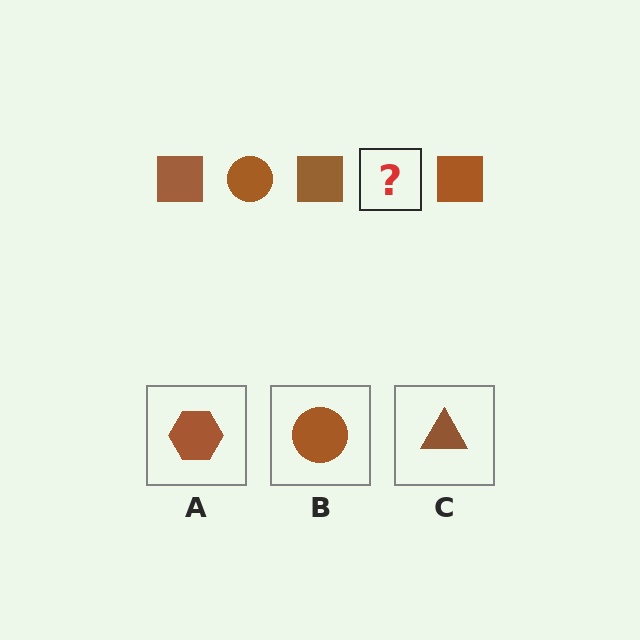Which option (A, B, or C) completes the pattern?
B.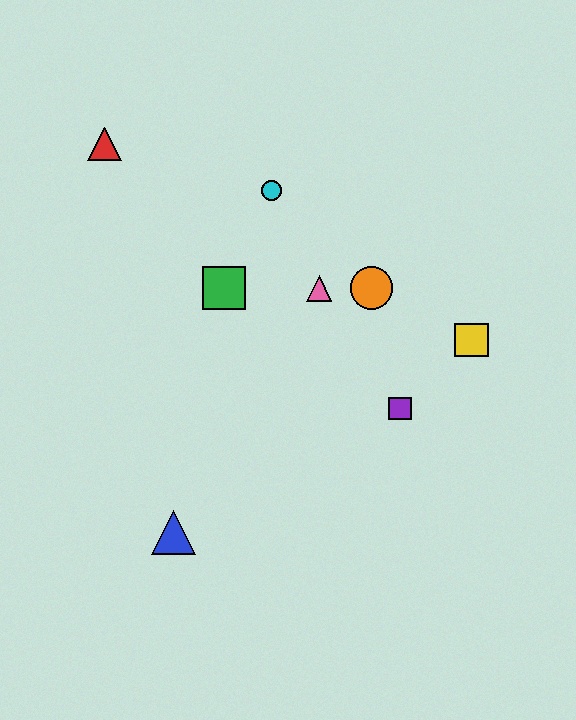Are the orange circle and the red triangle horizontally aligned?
No, the orange circle is at y≈288 and the red triangle is at y≈144.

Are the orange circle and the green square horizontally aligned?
Yes, both are at y≈288.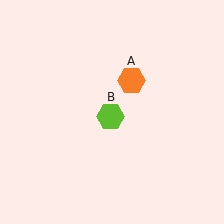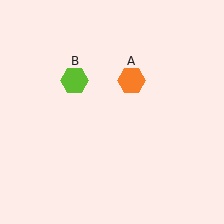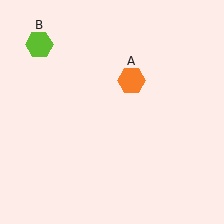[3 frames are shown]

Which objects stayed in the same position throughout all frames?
Orange hexagon (object A) remained stationary.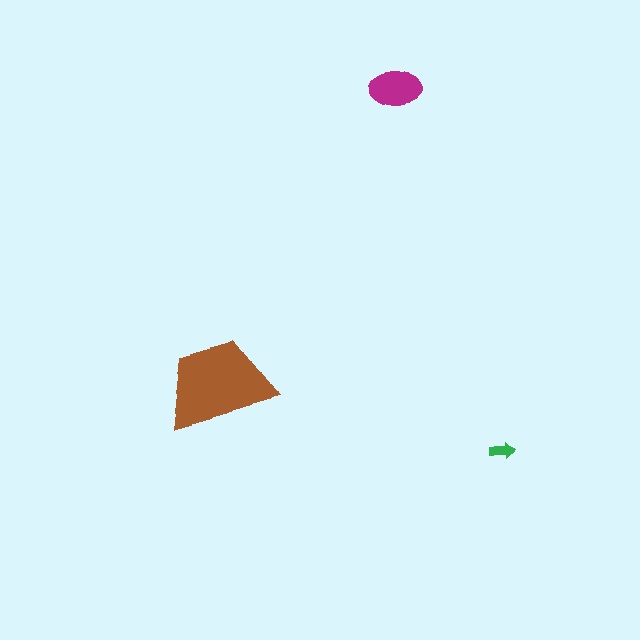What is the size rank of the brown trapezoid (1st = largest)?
1st.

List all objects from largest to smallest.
The brown trapezoid, the magenta ellipse, the green arrow.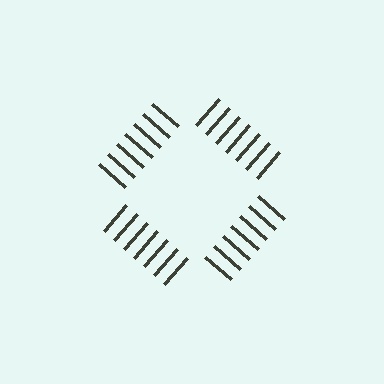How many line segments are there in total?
28 — 7 along each of the 4 edges.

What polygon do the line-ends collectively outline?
An illusory square — the line segments terminate on its edges but no continuous stroke is drawn.